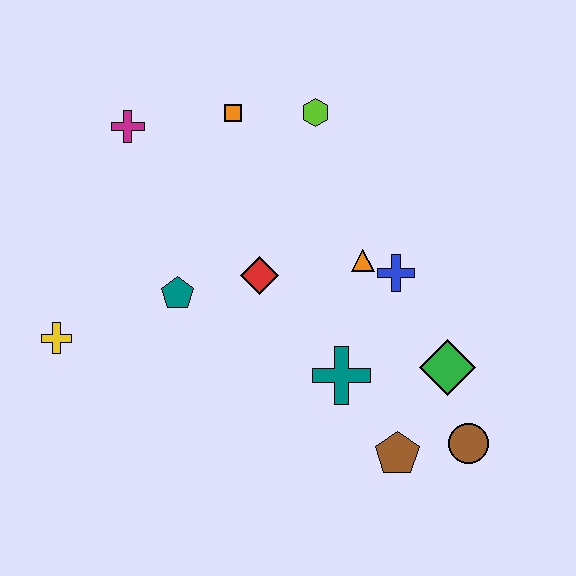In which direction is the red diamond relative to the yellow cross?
The red diamond is to the right of the yellow cross.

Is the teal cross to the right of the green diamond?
No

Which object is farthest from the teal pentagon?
The brown circle is farthest from the teal pentagon.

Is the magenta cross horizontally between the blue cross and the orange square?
No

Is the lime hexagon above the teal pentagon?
Yes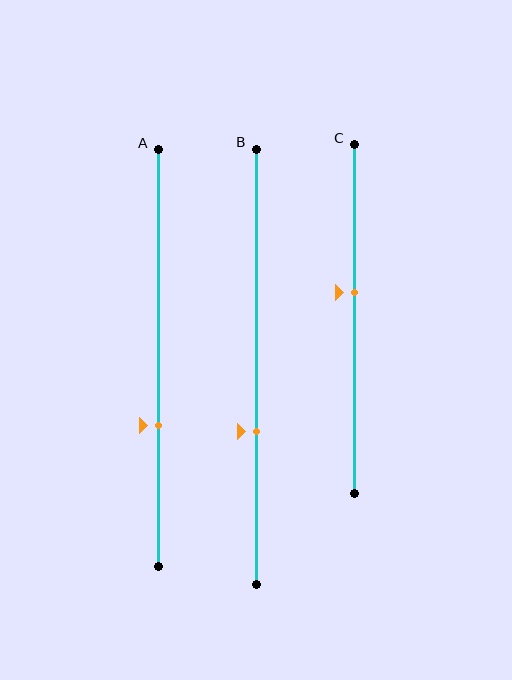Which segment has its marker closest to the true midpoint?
Segment C has its marker closest to the true midpoint.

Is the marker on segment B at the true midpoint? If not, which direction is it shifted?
No, the marker on segment B is shifted downward by about 15% of the segment length.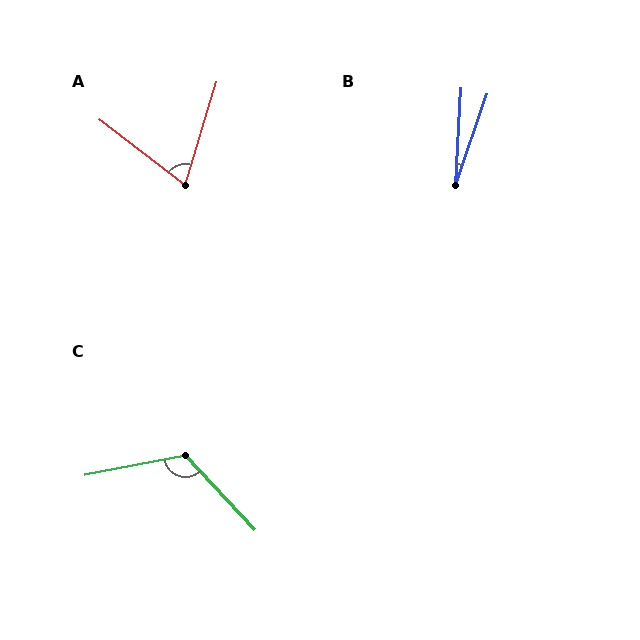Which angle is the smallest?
B, at approximately 16 degrees.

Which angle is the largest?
C, at approximately 122 degrees.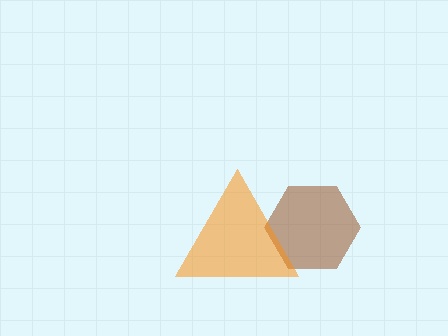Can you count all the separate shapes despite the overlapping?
Yes, there are 2 separate shapes.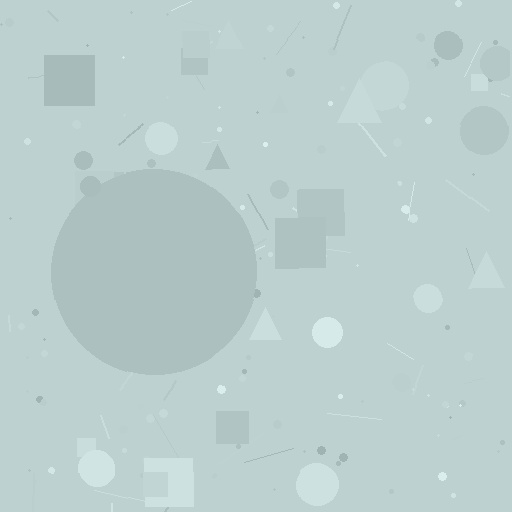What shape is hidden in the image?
A circle is hidden in the image.